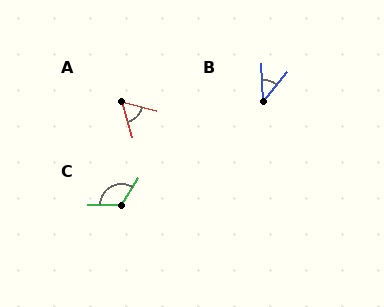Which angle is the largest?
C, at approximately 122 degrees.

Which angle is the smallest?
B, at approximately 41 degrees.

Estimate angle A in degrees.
Approximately 59 degrees.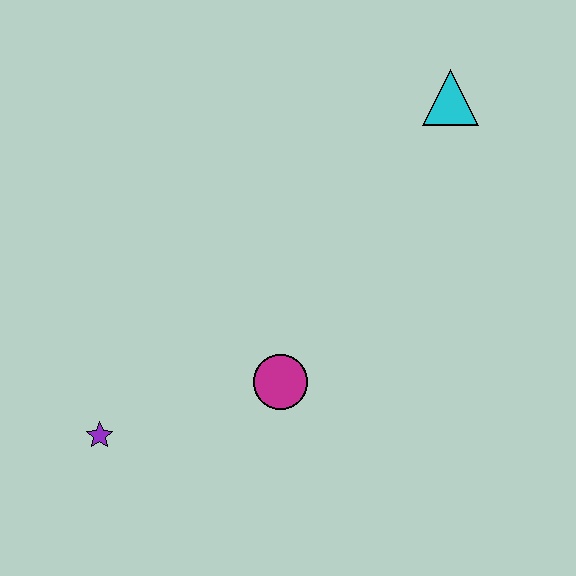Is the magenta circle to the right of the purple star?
Yes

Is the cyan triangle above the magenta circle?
Yes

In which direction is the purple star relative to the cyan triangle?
The purple star is to the left of the cyan triangle.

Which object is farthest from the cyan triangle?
The purple star is farthest from the cyan triangle.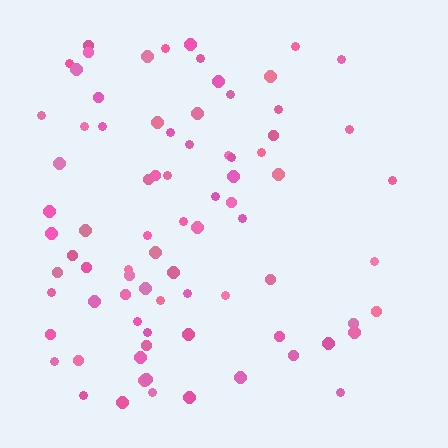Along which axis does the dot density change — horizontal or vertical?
Horizontal.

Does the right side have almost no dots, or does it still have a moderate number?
Still a moderate number, just noticeably fewer than the left.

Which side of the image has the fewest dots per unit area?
The right.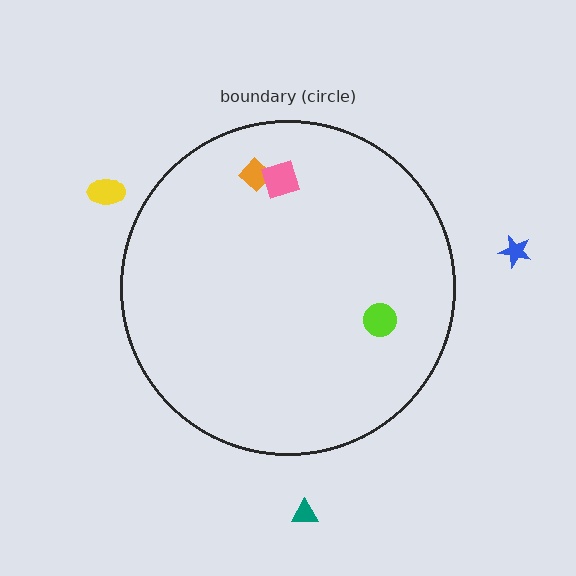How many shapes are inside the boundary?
3 inside, 3 outside.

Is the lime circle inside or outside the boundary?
Inside.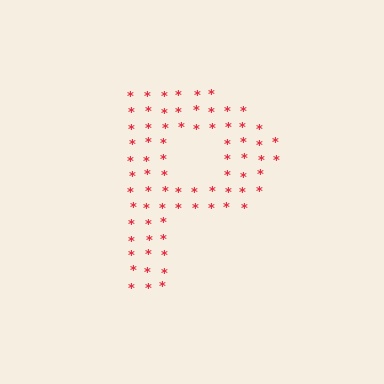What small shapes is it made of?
It is made of small asterisks.